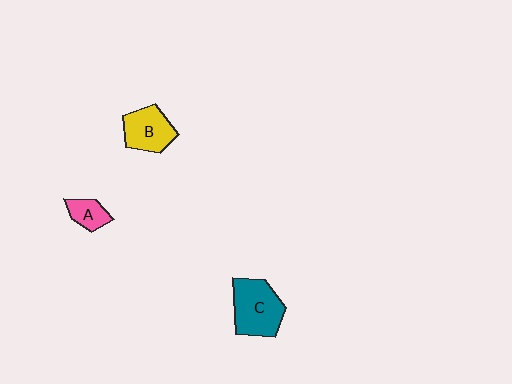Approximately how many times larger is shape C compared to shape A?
Approximately 2.4 times.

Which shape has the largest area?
Shape C (teal).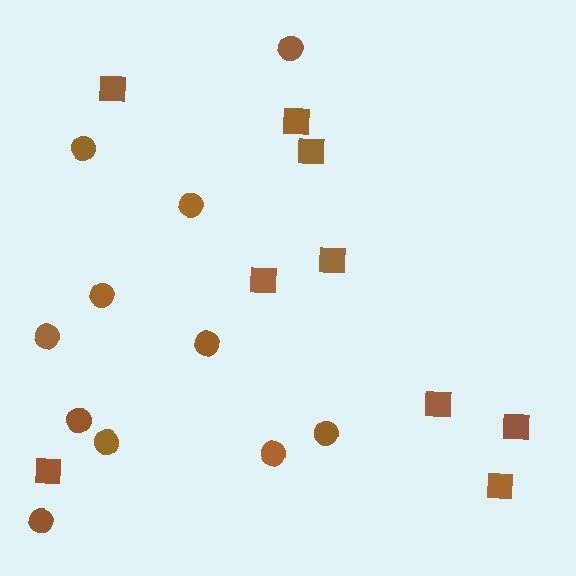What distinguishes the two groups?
There are 2 groups: one group of circles (11) and one group of squares (9).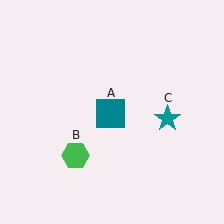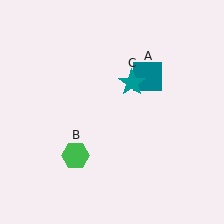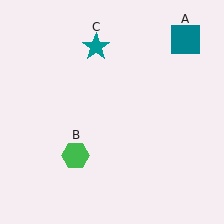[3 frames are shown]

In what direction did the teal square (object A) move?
The teal square (object A) moved up and to the right.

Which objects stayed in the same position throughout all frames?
Green hexagon (object B) remained stationary.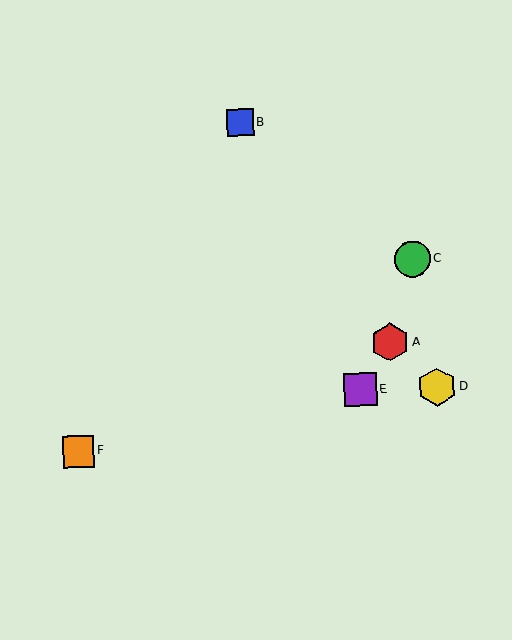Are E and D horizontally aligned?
Yes, both are at y≈390.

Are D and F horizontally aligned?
No, D is at y≈387 and F is at y≈452.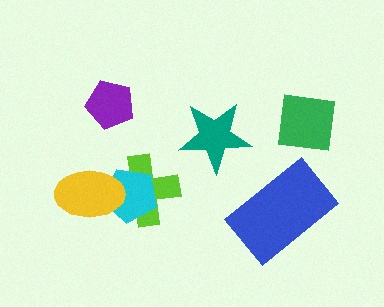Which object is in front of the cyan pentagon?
The yellow ellipse is in front of the cyan pentagon.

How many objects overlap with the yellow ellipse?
2 objects overlap with the yellow ellipse.